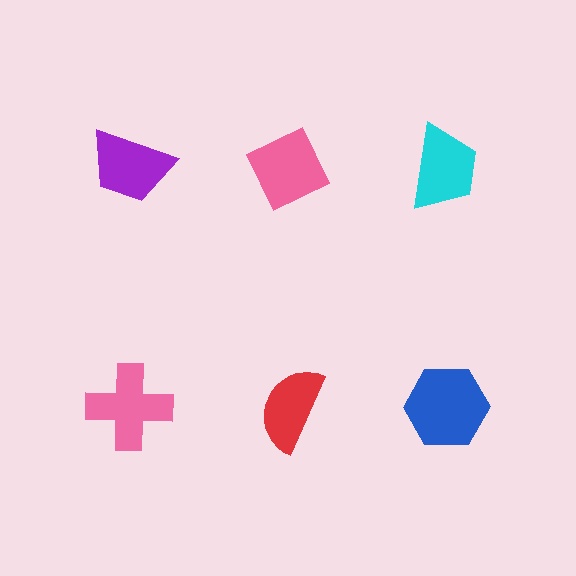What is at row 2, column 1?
A pink cross.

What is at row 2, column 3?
A blue hexagon.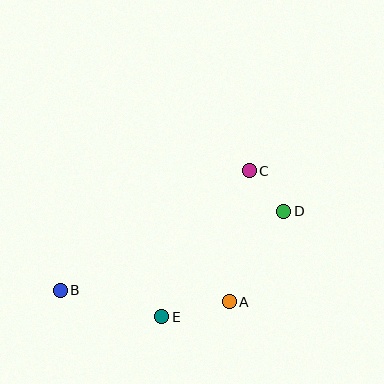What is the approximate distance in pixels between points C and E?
The distance between C and E is approximately 170 pixels.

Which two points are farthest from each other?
Points B and D are farthest from each other.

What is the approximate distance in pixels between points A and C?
The distance between A and C is approximately 132 pixels.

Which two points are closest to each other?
Points C and D are closest to each other.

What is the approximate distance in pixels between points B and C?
The distance between B and C is approximately 224 pixels.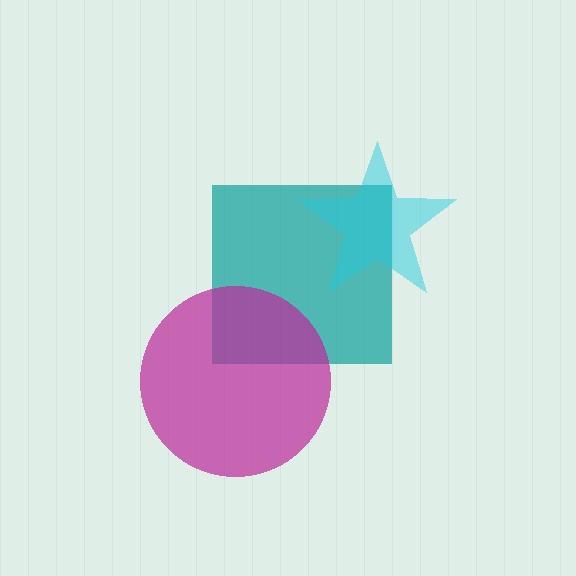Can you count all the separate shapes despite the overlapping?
Yes, there are 3 separate shapes.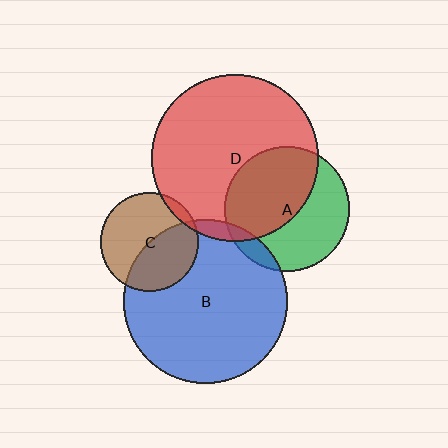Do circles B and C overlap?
Yes.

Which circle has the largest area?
Circle D (red).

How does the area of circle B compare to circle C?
Approximately 2.8 times.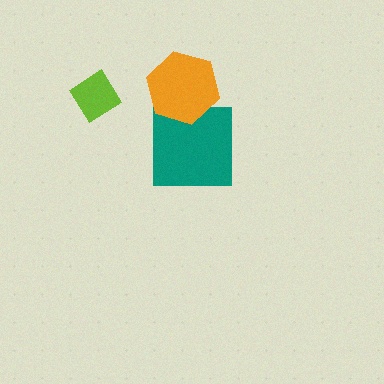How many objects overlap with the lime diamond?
0 objects overlap with the lime diamond.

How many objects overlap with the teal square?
1 object overlaps with the teal square.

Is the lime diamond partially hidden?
No, no other shape covers it.